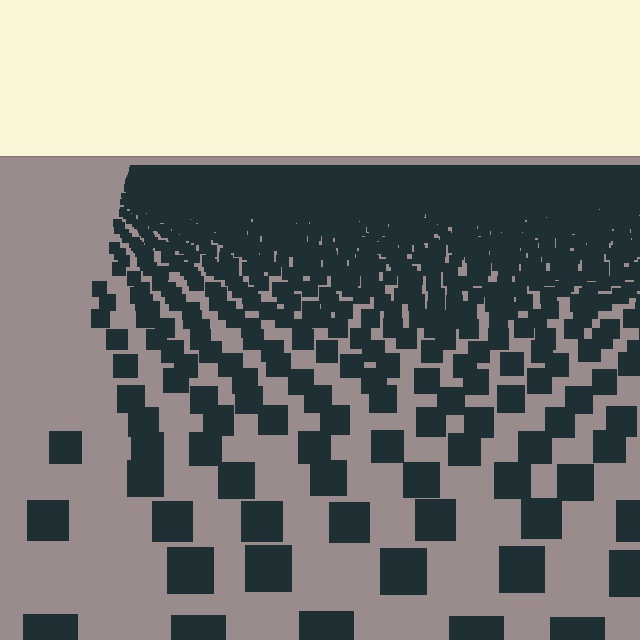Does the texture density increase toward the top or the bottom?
Density increases toward the top.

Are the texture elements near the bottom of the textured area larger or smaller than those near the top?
Larger. Near the bottom, elements are closer to the viewer and appear at a bigger on-screen size.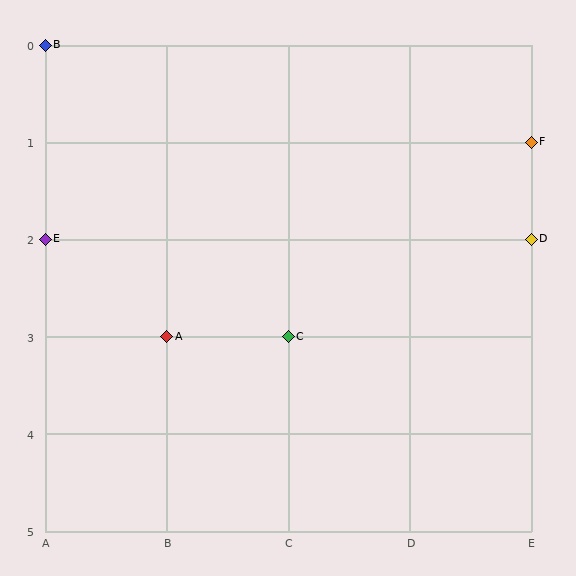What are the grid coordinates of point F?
Point F is at grid coordinates (E, 1).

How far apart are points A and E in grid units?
Points A and E are 1 column and 1 row apart (about 1.4 grid units diagonally).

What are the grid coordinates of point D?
Point D is at grid coordinates (E, 2).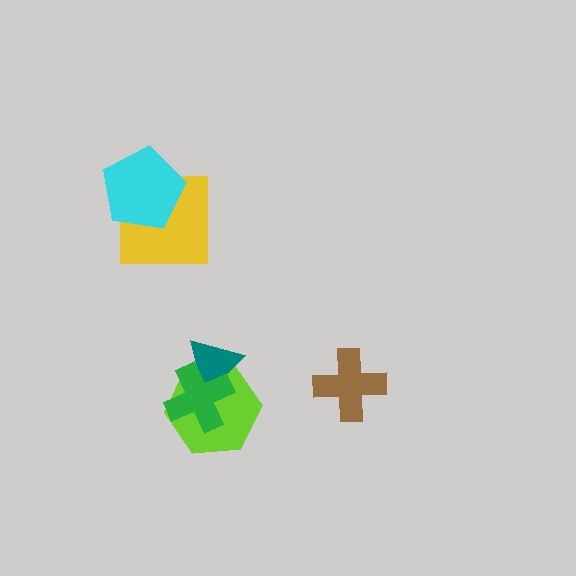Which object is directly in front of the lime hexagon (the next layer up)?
The teal triangle is directly in front of the lime hexagon.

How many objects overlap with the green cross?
2 objects overlap with the green cross.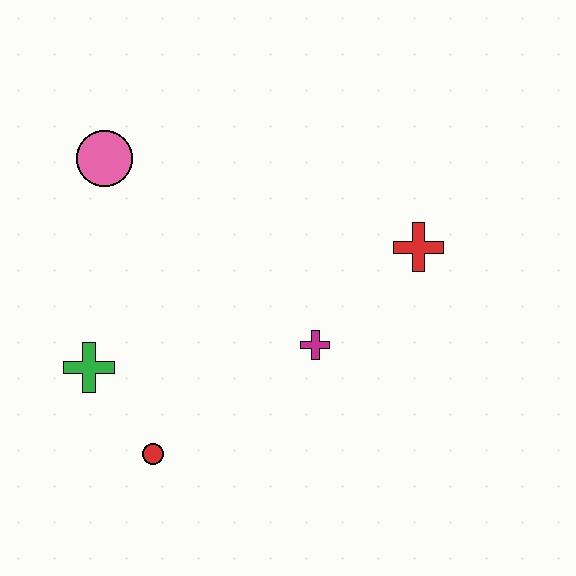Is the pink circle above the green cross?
Yes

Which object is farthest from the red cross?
The green cross is farthest from the red cross.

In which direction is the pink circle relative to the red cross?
The pink circle is to the left of the red cross.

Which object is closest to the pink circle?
The green cross is closest to the pink circle.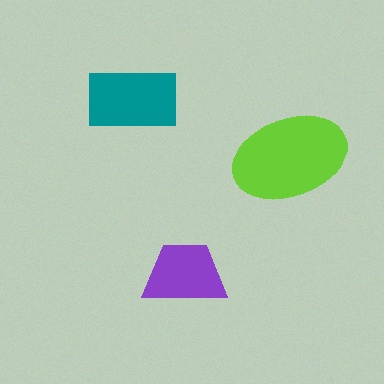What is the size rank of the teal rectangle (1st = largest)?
2nd.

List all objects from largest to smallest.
The lime ellipse, the teal rectangle, the purple trapezoid.